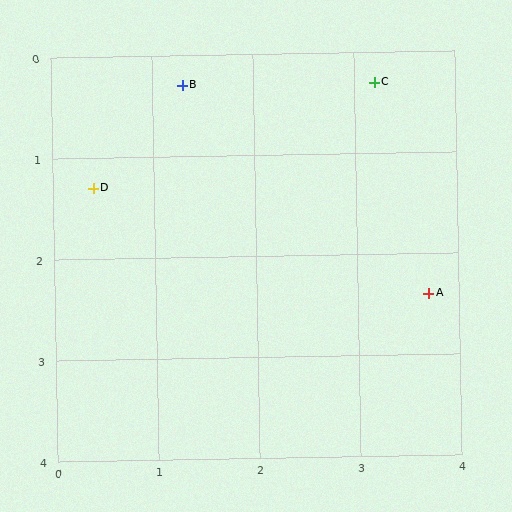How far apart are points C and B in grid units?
Points C and B are about 1.9 grid units apart.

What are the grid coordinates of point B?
Point B is at approximately (1.3, 0.3).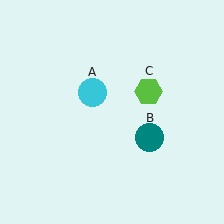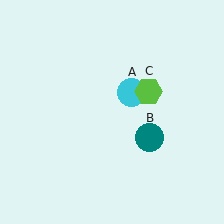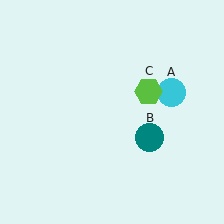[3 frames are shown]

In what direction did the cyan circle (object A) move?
The cyan circle (object A) moved right.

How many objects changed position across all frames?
1 object changed position: cyan circle (object A).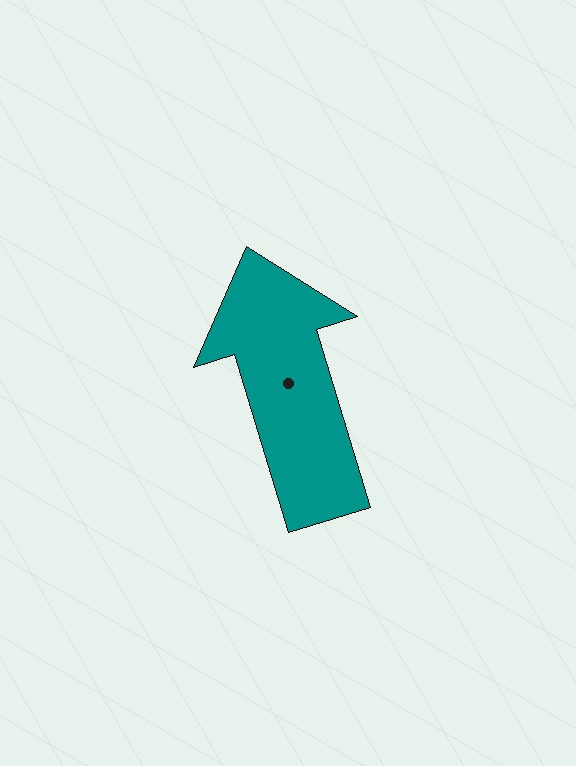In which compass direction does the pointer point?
North.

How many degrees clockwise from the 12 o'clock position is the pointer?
Approximately 343 degrees.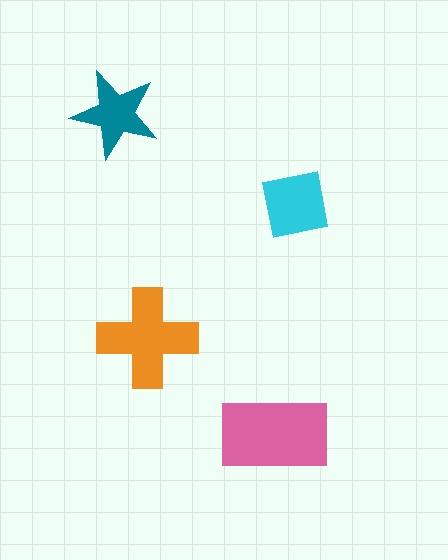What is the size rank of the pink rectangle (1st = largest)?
1st.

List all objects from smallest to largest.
The teal star, the cyan square, the orange cross, the pink rectangle.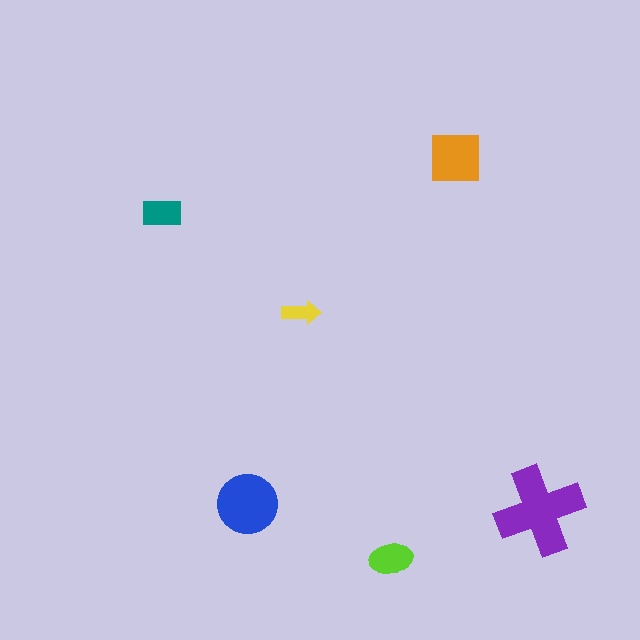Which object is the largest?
The purple cross.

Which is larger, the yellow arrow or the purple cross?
The purple cross.